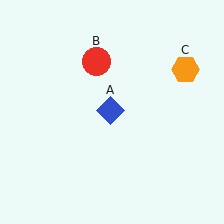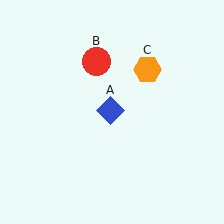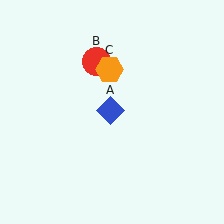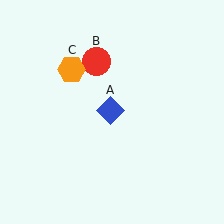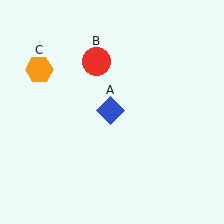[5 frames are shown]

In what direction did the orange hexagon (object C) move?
The orange hexagon (object C) moved left.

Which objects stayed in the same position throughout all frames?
Blue diamond (object A) and red circle (object B) remained stationary.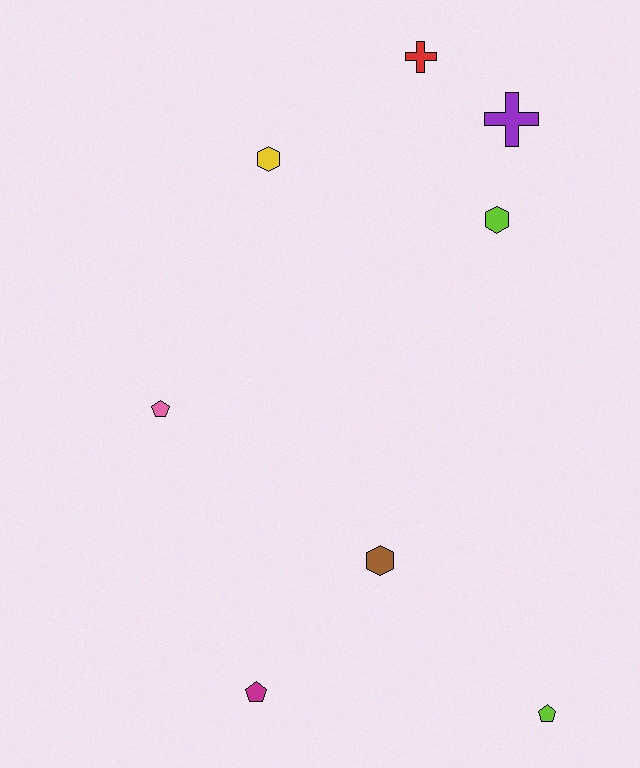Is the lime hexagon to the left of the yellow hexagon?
No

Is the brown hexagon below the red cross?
Yes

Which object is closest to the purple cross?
The lime hexagon is closest to the purple cross.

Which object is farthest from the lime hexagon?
The magenta pentagon is farthest from the lime hexagon.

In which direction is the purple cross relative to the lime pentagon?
The purple cross is above the lime pentagon.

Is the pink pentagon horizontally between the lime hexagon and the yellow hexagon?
No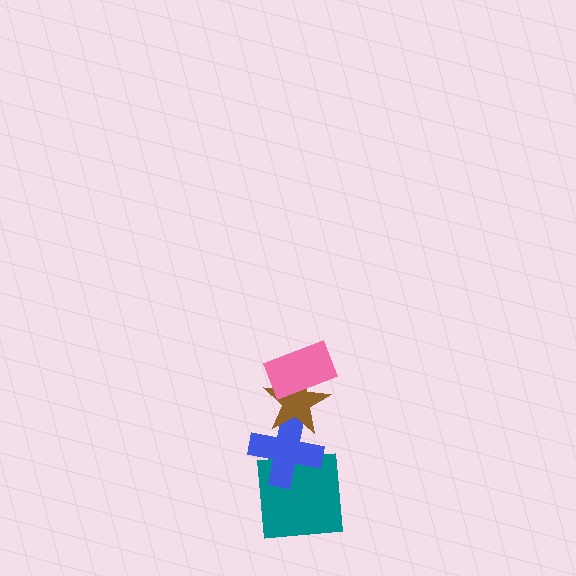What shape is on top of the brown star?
The pink rectangle is on top of the brown star.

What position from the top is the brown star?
The brown star is 2nd from the top.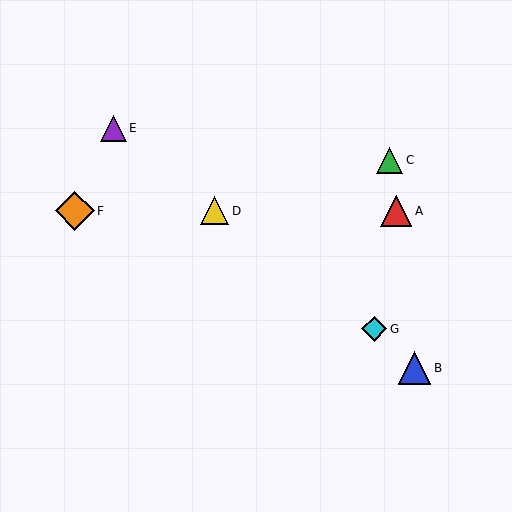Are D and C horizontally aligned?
No, D is at y≈211 and C is at y≈160.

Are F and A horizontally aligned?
Yes, both are at y≈211.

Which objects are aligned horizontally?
Objects A, D, F are aligned horizontally.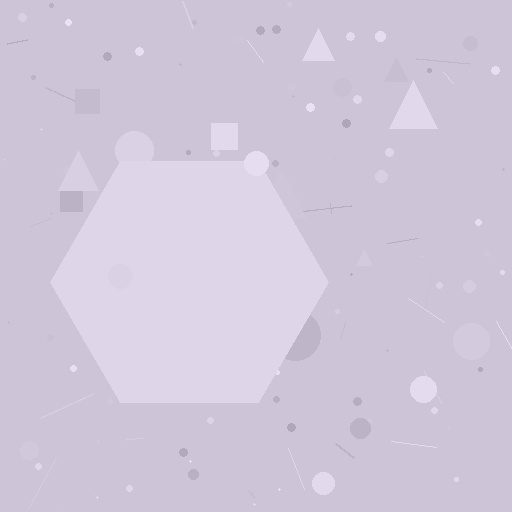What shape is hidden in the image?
A hexagon is hidden in the image.